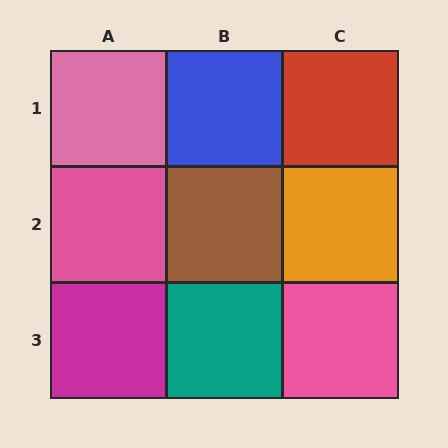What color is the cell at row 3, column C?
Pink.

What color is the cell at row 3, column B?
Teal.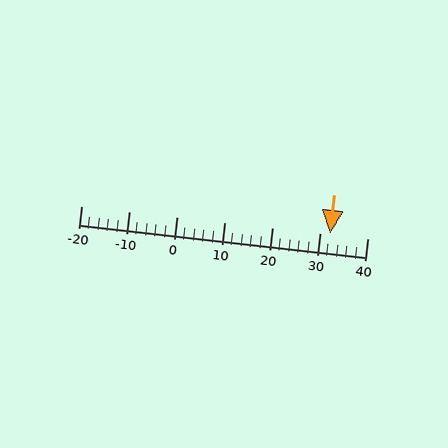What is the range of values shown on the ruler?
The ruler shows values from -20 to 40.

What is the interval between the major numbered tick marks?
The major tick marks are spaced 10 units apart.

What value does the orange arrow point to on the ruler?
The orange arrow points to approximately 32.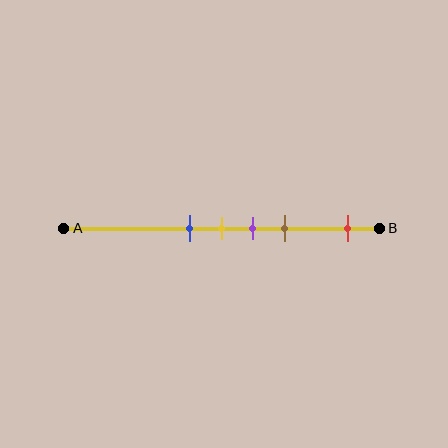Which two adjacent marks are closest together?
The blue and yellow marks are the closest adjacent pair.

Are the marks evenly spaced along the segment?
No, the marks are not evenly spaced.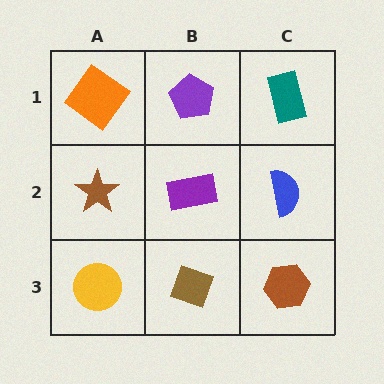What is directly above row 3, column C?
A blue semicircle.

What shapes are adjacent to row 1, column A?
A brown star (row 2, column A), a purple pentagon (row 1, column B).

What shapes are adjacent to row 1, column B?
A purple rectangle (row 2, column B), an orange diamond (row 1, column A), a teal rectangle (row 1, column C).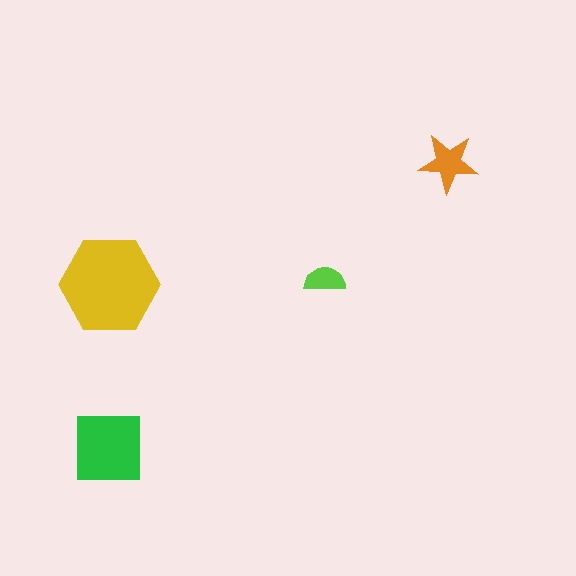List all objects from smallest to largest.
The lime semicircle, the orange star, the green square, the yellow hexagon.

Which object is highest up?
The orange star is topmost.